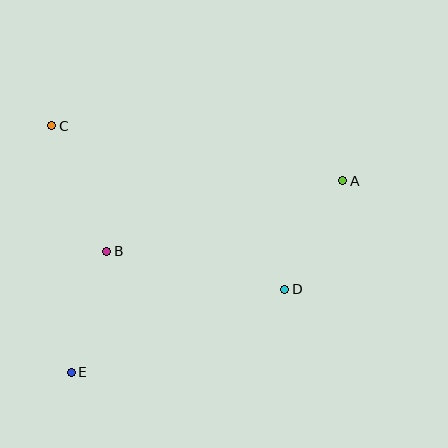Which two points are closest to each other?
Points A and D are closest to each other.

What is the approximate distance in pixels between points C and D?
The distance between C and D is approximately 284 pixels.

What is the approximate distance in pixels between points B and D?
The distance between B and D is approximately 182 pixels.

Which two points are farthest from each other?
Points A and E are farthest from each other.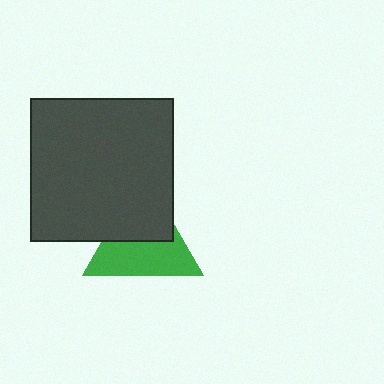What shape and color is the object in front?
The object in front is a dark gray square.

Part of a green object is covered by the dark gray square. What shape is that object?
It is a triangle.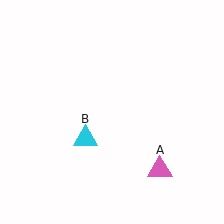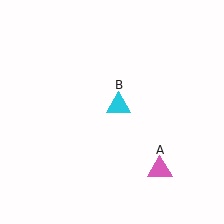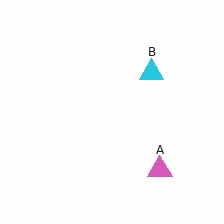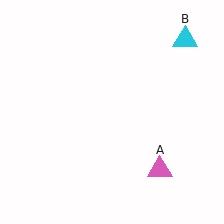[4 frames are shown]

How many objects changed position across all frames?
1 object changed position: cyan triangle (object B).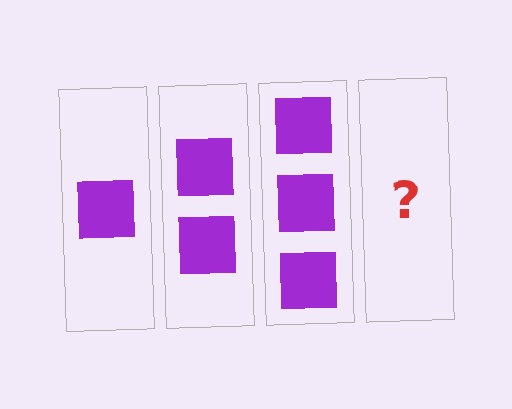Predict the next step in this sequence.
The next step is 4 squares.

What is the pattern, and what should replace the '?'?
The pattern is that each step adds one more square. The '?' should be 4 squares.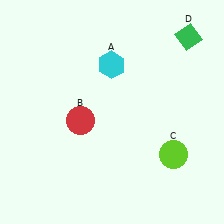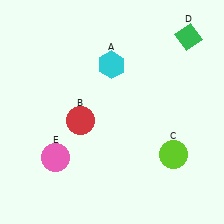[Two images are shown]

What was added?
A pink circle (E) was added in Image 2.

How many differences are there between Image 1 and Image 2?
There is 1 difference between the two images.